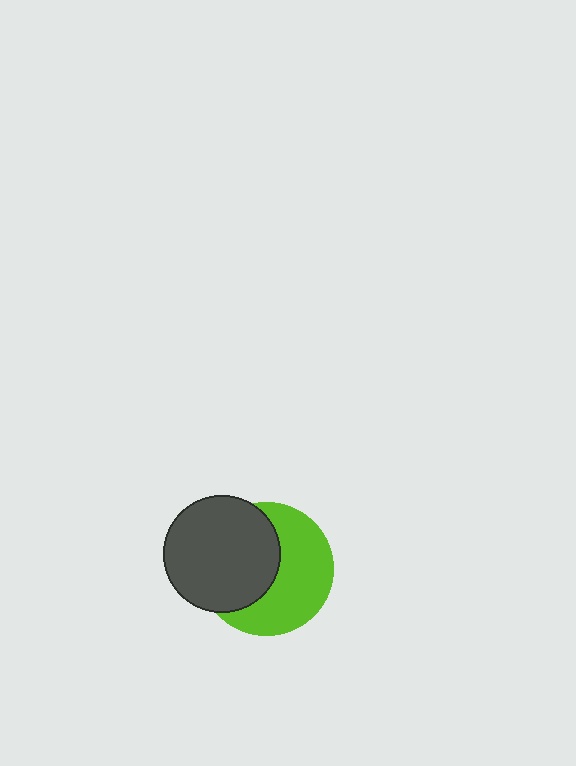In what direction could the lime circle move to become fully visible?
The lime circle could move right. That would shift it out from behind the dark gray circle entirely.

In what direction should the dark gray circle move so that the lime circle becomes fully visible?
The dark gray circle should move left. That is the shortest direction to clear the overlap and leave the lime circle fully visible.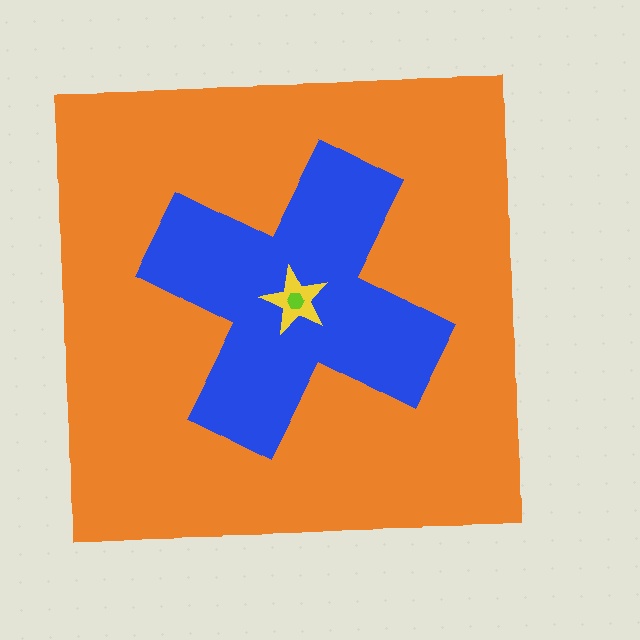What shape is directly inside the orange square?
The blue cross.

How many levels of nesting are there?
4.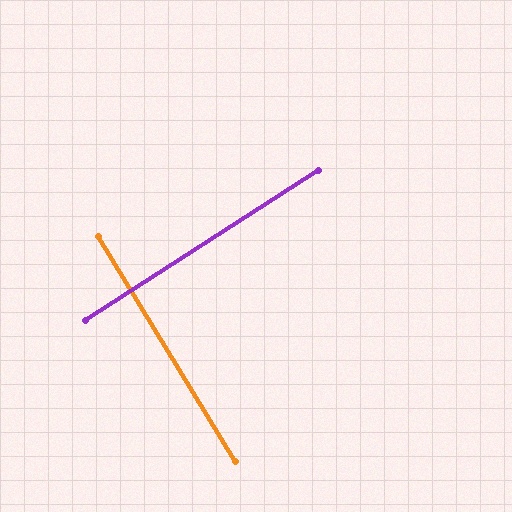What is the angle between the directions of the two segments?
Approximately 89 degrees.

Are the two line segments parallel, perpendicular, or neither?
Perpendicular — they meet at approximately 89°.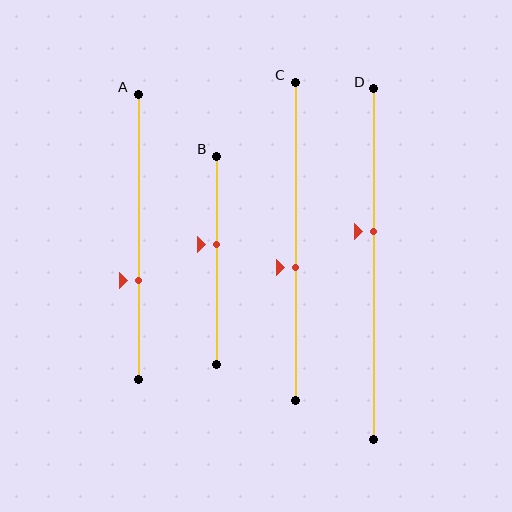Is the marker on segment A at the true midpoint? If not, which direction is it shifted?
No, the marker on segment A is shifted downward by about 16% of the segment length.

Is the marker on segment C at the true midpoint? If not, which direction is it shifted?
No, the marker on segment C is shifted downward by about 8% of the segment length.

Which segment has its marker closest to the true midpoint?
Segment B has its marker closest to the true midpoint.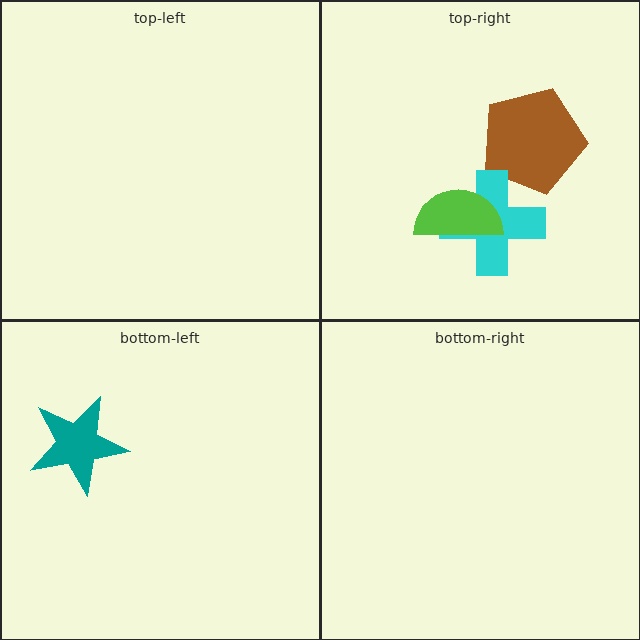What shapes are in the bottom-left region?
The teal star.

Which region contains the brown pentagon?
The top-right region.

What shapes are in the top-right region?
The brown pentagon, the cyan cross, the lime semicircle.